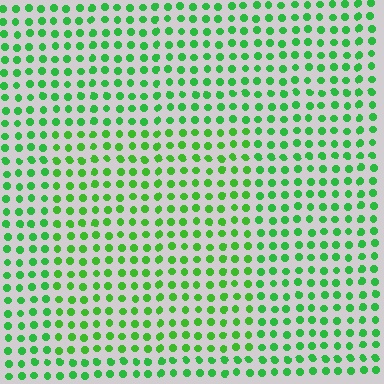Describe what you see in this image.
The image is filled with small green elements in a uniform arrangement. A rectangle-shaped region is visible where the elements are tinted to a slightly different hue, forming a subtle color boundary.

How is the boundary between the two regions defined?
The boundary is defined purely by a slight shift in hue (about 17 degrees). Spacing, size, and orientation are identical on both sides.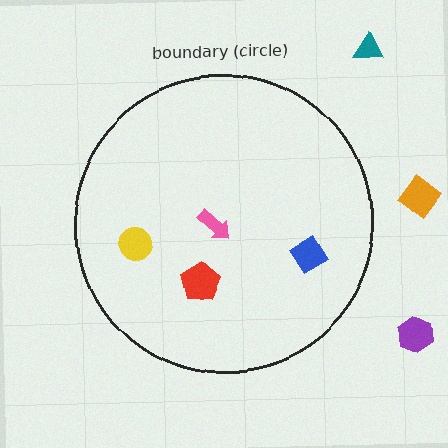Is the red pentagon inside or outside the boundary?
Inside.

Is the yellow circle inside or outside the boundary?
Inside.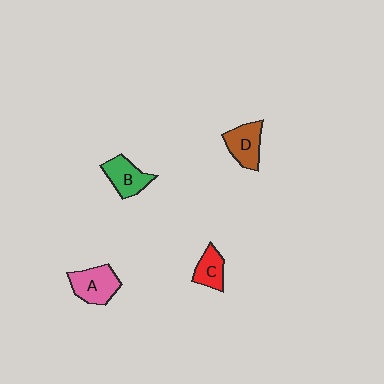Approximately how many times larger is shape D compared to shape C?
Approximately 1.3 times.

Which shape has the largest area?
Shape A (pink).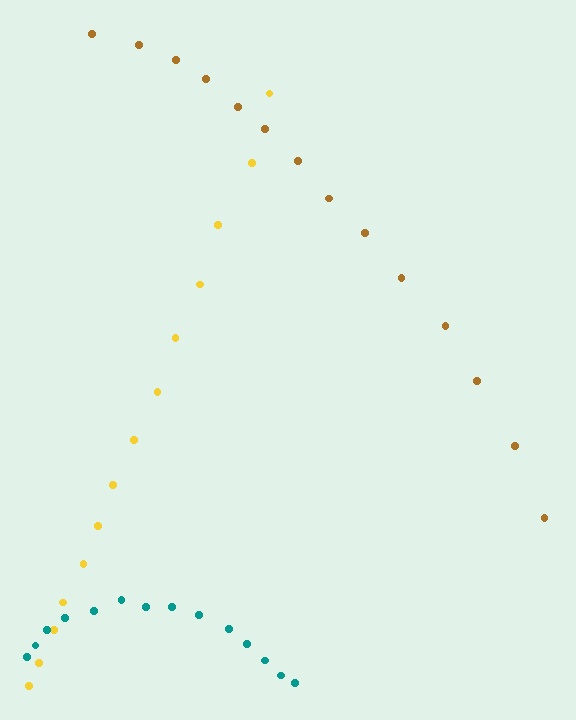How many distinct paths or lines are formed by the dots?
There are 3 distinct paths.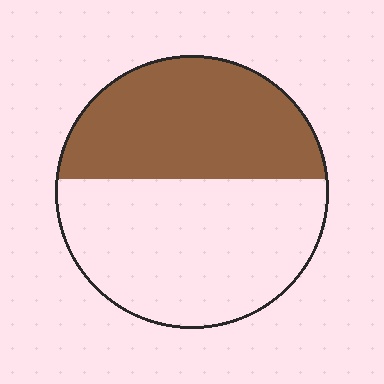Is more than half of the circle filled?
No.